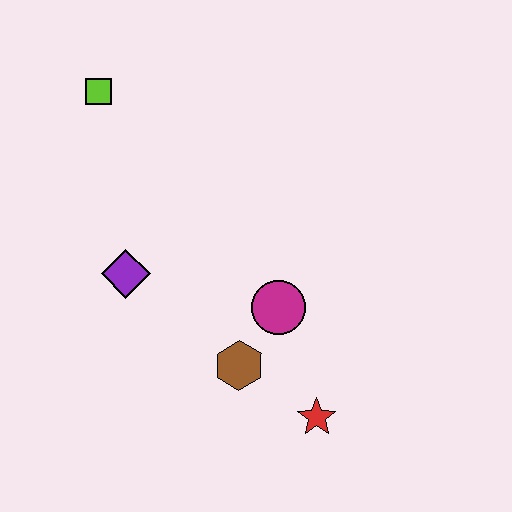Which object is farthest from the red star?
The lime square is farthest from the red star.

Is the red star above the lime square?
No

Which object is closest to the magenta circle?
The brown hexagon is closest to the magenta circle.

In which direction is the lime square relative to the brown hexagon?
The lime square is above the brown hexagon.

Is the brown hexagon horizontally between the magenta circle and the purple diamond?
Yes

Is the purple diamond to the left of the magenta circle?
Yes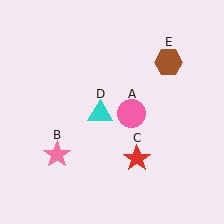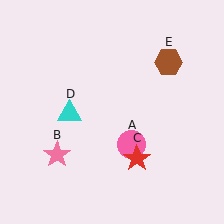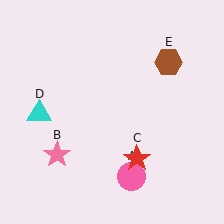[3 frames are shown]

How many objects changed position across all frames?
2 objects changed position: pink circle (object A), cyan triangle (object D).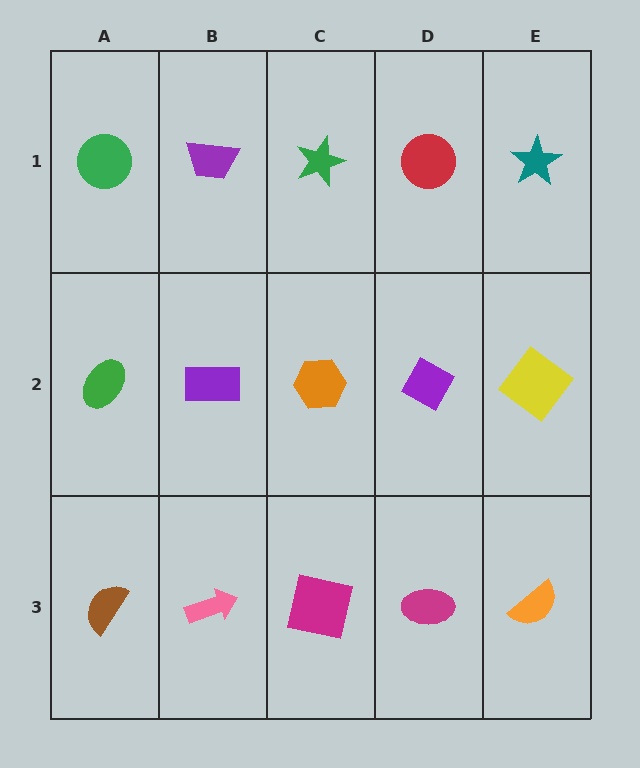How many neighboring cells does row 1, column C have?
3.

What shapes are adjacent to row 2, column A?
A green circle (row 1, column A), a brown semicircle (row 3, column A), a purple rectangle (row 2, column B).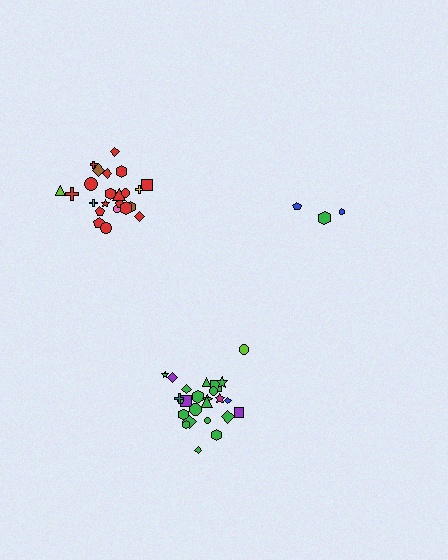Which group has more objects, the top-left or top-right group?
The top-left group.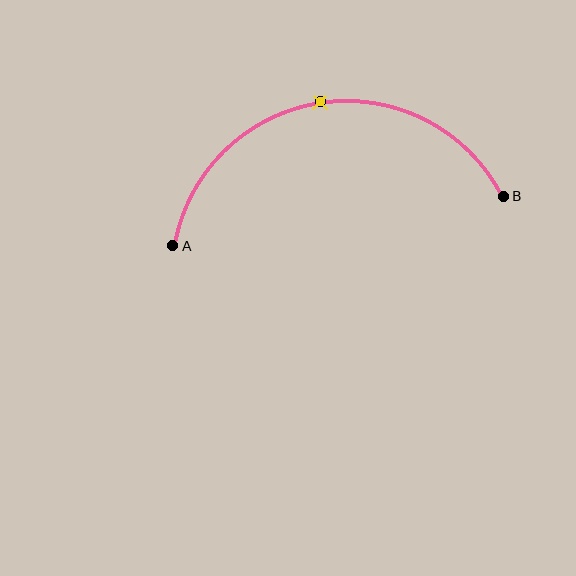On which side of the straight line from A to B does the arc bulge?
The arc bulges above the straight line connecting A and B.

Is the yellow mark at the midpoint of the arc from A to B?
Yes. The yellow mark lies on the arc at equal arc-length from both A and B — it is the arc midpoint.